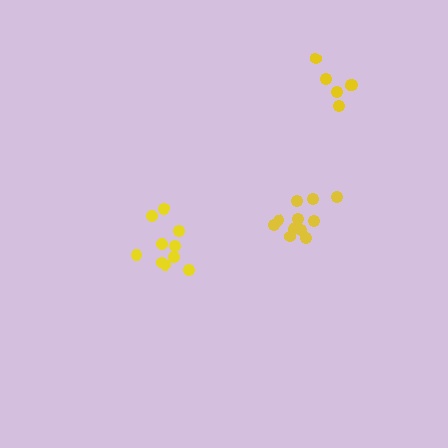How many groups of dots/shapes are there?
There are 3 groups.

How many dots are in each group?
Group 1: 7 dots, Group 2: 11 dots, Group 3: 11 dots (29 total).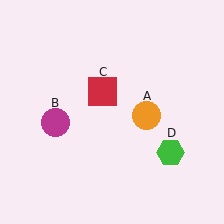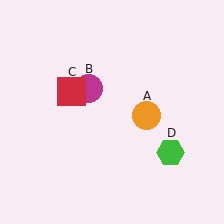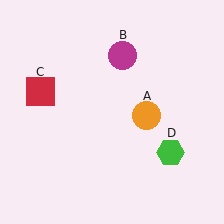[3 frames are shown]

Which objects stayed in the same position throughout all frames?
Orange circle (object A) and green hexagon (object D) remained stationary.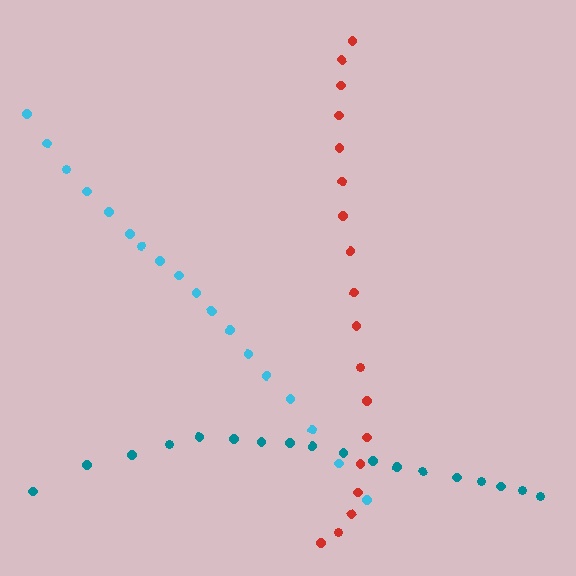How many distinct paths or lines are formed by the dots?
There are 3 distinct paths.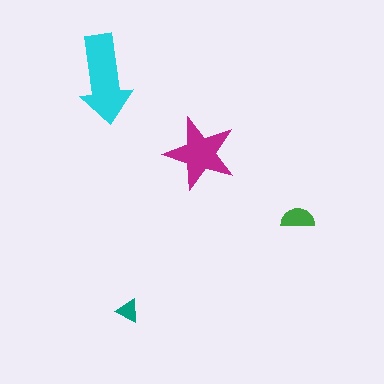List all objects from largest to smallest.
The cyan arrow, the magenta star, the green semicircle, the teal triangle.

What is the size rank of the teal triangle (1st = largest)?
4th.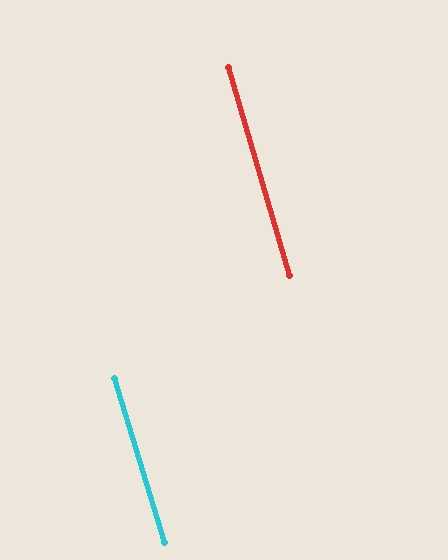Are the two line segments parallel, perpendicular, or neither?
Parallel — their directions differ by only 0.6°.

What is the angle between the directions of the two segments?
Approximately 1 degree.